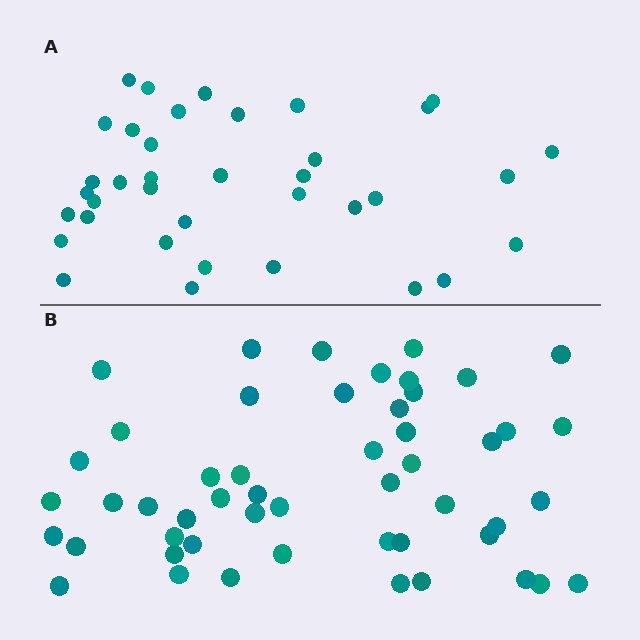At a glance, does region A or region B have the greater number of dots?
Region B (the bottom region) has more dots.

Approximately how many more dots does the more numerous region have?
Region B has approximately 15 more dots than region A.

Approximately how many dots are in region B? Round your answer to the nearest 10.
About 50 dots. (The exact count is 51, which rounds to 50.)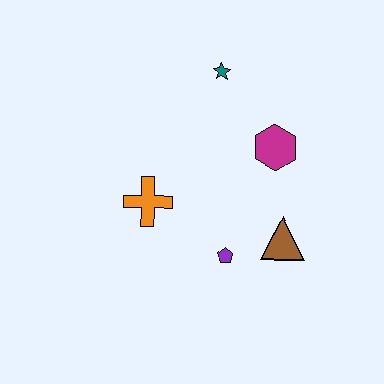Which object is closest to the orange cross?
The purple pentagon is closest to the orange cross.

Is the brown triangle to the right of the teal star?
Yes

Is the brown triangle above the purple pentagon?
Yes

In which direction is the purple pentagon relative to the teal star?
The purple pentagon is below the teal star.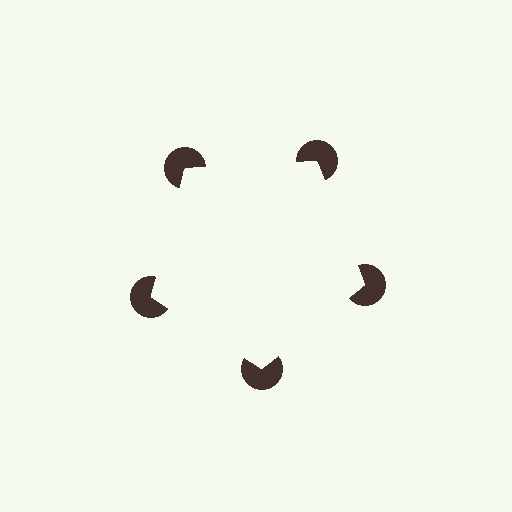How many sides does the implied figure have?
5 sides.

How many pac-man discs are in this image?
There are 5 — one at each vertex of the illusory pentagon.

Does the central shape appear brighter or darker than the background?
It typically appears slightly brighter than the background, even though no actual brightness change is drawn.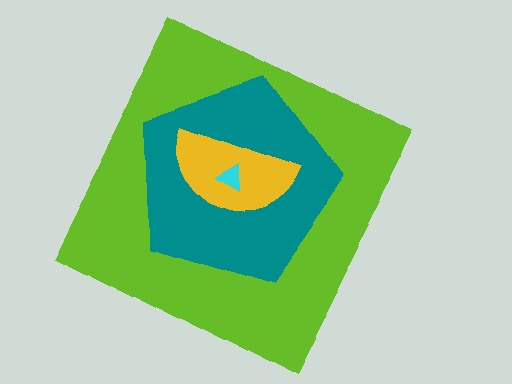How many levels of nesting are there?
4.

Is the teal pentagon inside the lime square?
Yes.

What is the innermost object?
The cyan triangle.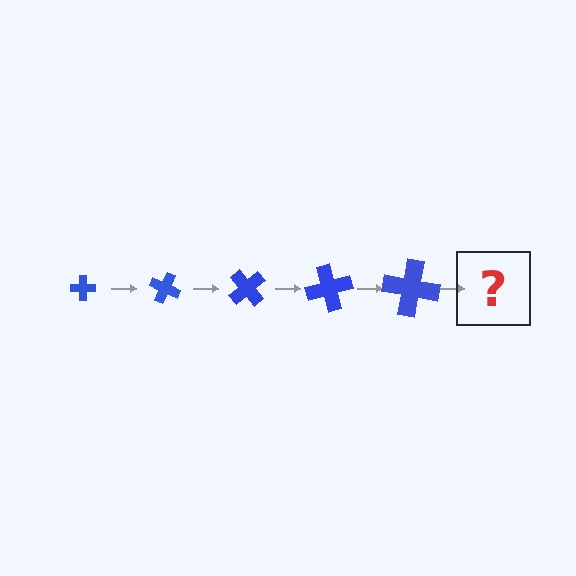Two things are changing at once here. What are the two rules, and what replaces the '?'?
The two rules are that the cross grows larger each step and it rotates 25 degrees each step. The '?' should be a cross, larger than the previous one and rotated 125 degrees from the start.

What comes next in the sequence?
The next element should be a cross, larger than the previous one and rotated 125 degrees from the start.